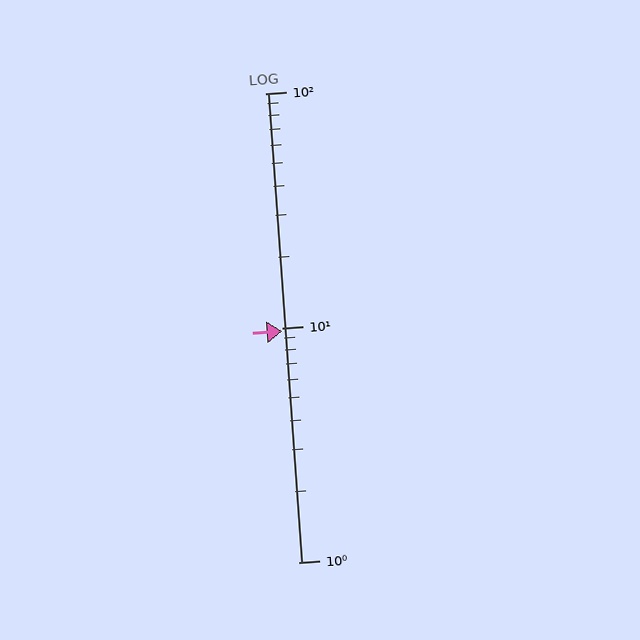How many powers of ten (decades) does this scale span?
The scale spans 2 decades, from 1 to 100.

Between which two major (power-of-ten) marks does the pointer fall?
The pointer is between 1 and 10.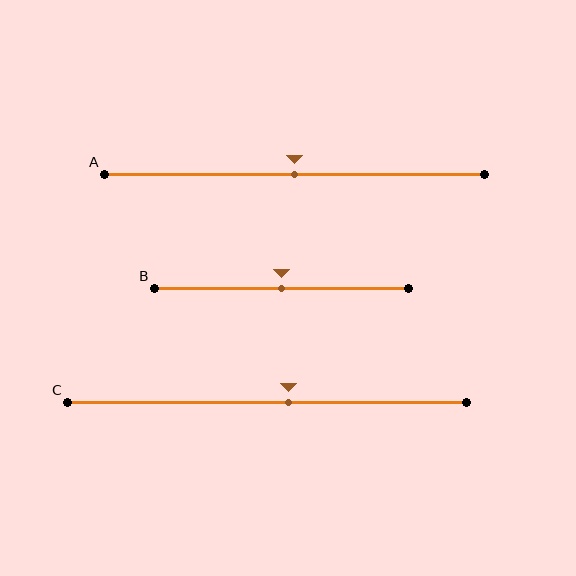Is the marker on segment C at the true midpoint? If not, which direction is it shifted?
No, the marker on segment C is shifted to the right by about 5% of the segment length.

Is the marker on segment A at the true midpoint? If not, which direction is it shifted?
Yes, the marker on segment A is at the true midpoint.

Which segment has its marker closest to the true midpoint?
Segment A has its marker closest to the true midpoint.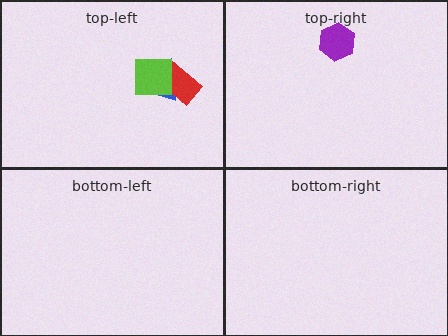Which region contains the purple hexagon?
The top-right region.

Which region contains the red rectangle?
The top-left region.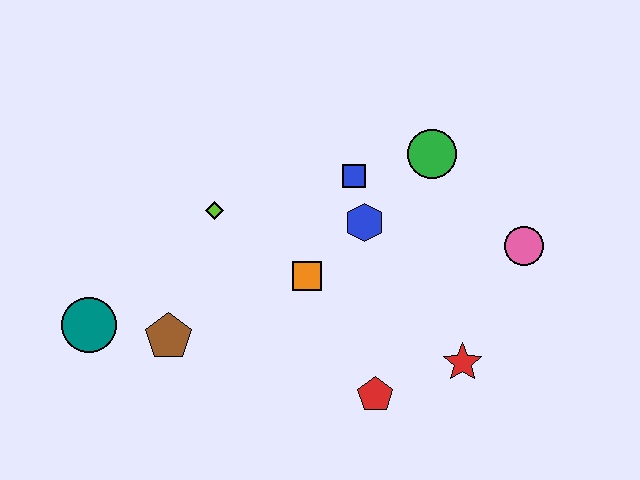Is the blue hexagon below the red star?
No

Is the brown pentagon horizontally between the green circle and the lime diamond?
No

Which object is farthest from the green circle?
The teal circle is farthest from the green circle.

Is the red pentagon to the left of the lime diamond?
No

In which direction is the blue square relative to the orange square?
The blue square is above the orange square.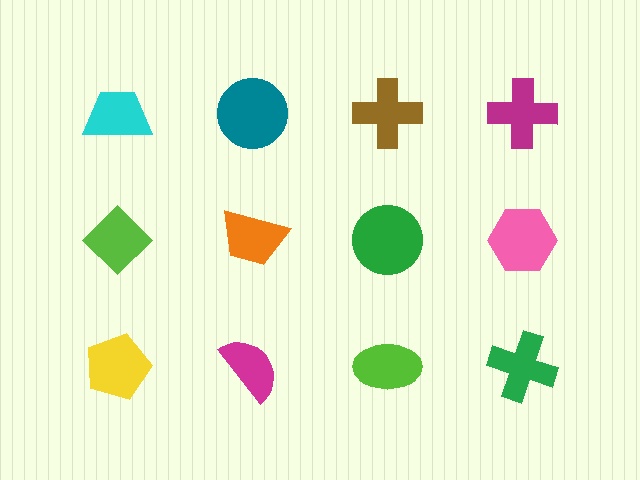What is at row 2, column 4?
A pink hexagon.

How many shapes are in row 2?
4 shapes.